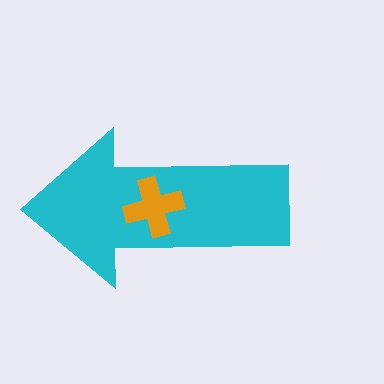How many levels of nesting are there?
2.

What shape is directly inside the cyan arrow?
The orange cross.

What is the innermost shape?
The orange cross.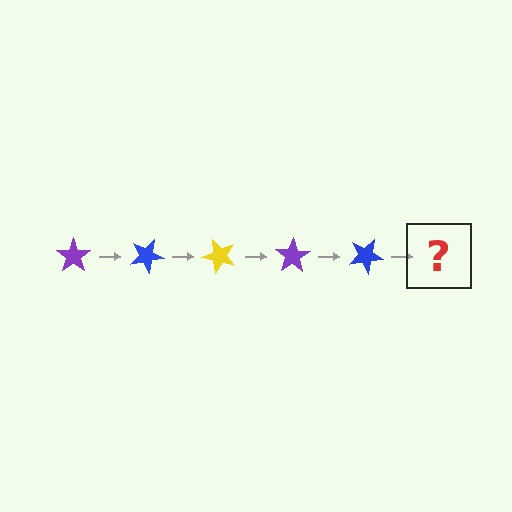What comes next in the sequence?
The next element should be a yellow star, rotated 125 degrees from the start.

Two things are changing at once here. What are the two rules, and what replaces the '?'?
The two rules are that it rotates 25 degrees each step and the color cycles through purple, blue, and yellow. The '?' should be a yellow star, rotated 125 degrees from the start.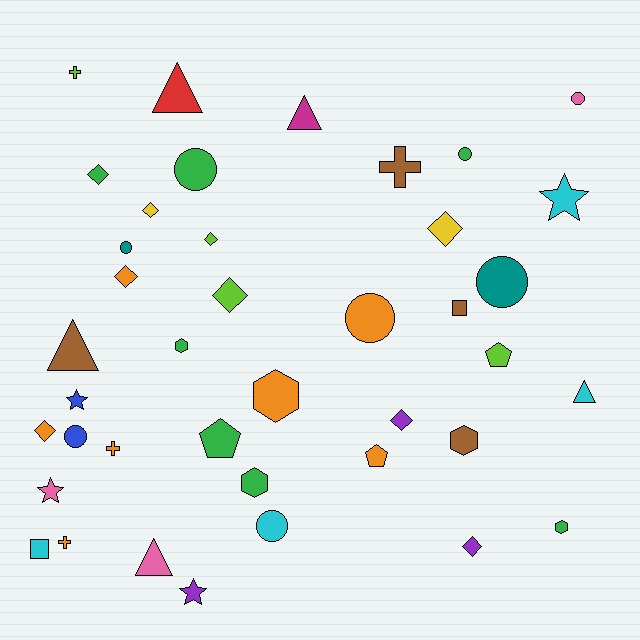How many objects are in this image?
There are 40 objects.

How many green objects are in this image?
There are 7 green objects.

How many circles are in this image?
There are 8 circles.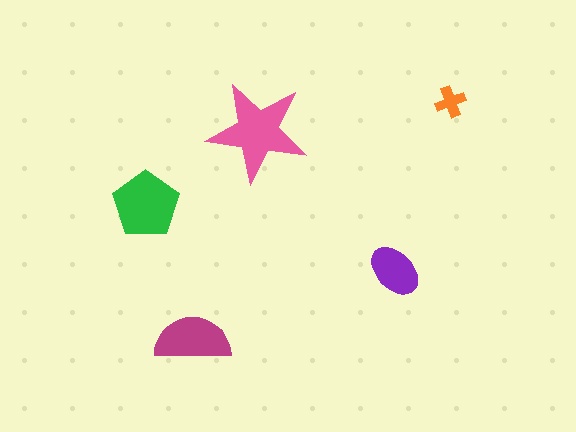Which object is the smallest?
The orange cross.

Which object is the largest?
The pink star.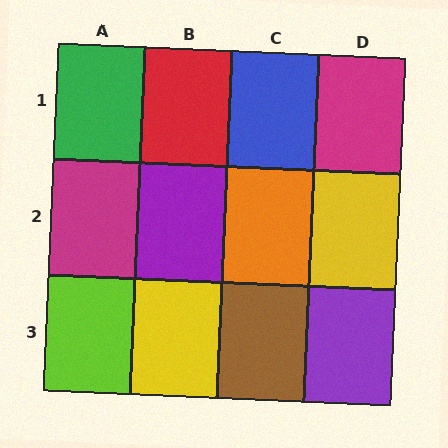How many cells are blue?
1 cell is blue.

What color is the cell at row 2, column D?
Yellow.